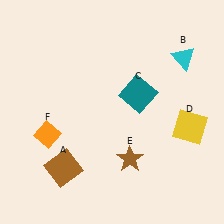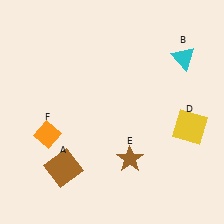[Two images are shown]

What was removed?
The teal square (C) was removed in Image 2.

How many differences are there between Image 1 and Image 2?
There is 1 difference between the two images.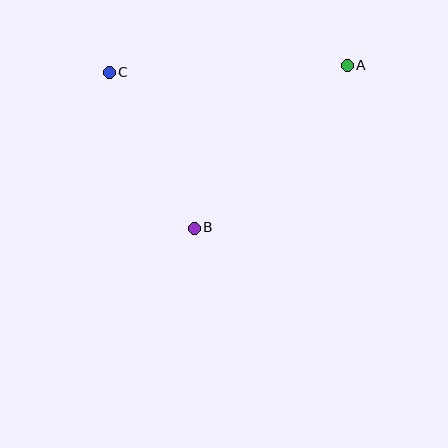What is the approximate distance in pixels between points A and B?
The distance between A and B is approximately 223 pixels.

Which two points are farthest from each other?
Points A and C are farthest from each other.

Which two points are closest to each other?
Points B and C are closest to each other.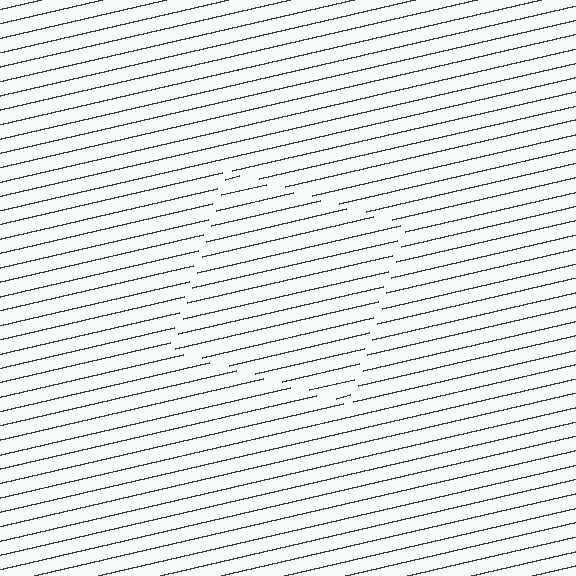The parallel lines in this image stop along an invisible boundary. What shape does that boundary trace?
An illusory square. The interior of the shape contains the same grating, shifted by half a period — the contour is defined by the phase discontinuity where line-ends from the inner and outer gratings abut.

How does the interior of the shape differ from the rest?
The interior of the shape contains the same grating, shifted by half a period — the contour is defined by the phase discontinuity where line-ends from the inner and outer gratings abut.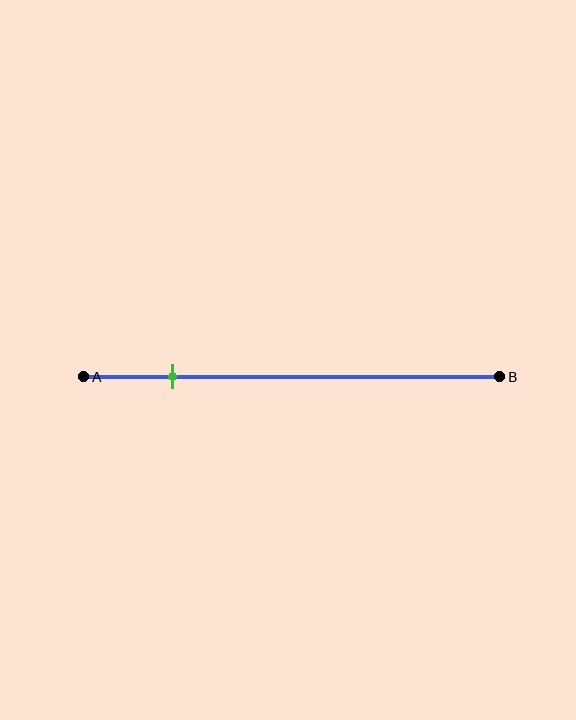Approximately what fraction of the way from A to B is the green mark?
The green mark is approximately 20% of the way from A to B.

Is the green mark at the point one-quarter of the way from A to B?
No, the mark is at about 20% from A, not at the 25% one-quarter point.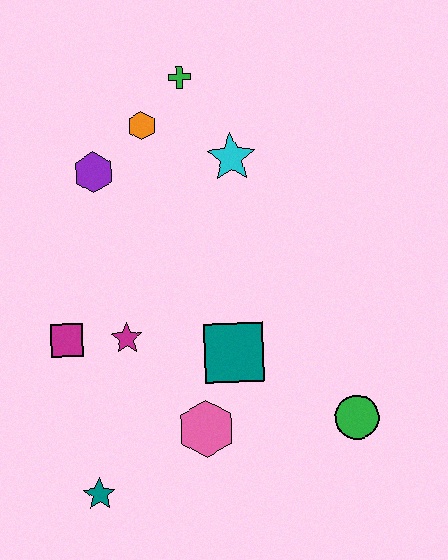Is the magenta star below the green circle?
No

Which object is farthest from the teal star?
The green cross is farthest from the teal star.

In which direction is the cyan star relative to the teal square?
The cyan star is above the teal square.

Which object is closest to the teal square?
The pink hexagon is closest to the teal square.